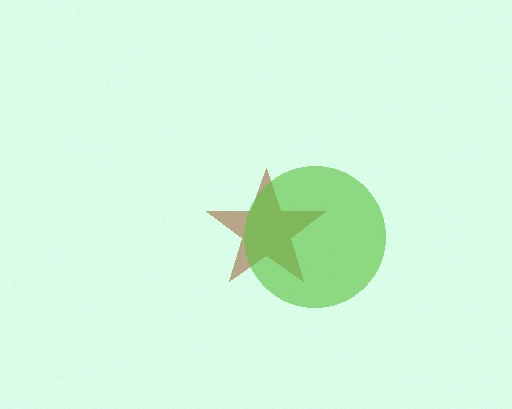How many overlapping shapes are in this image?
There are 2 overlapping shapes in the image.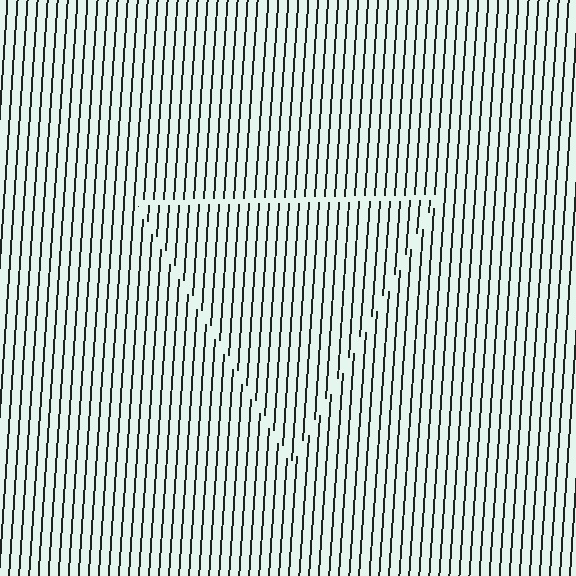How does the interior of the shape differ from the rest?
The interior of the shape contains the same grating, shifted by half a period — the contour is defined by the phase discontinuity where line-ends from the inner and outer gratings abut.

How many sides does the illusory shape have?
3 sides — the line-ends trace a triangle.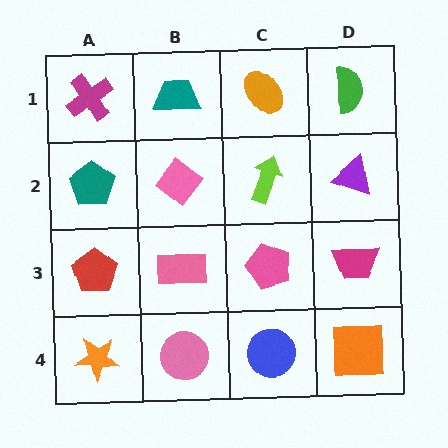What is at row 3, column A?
A red pentagon.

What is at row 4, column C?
A blue circle.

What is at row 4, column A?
An orange star.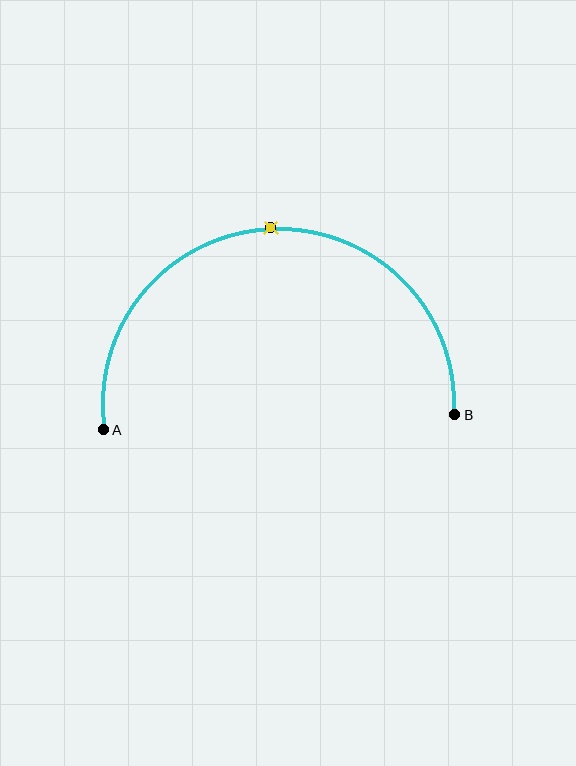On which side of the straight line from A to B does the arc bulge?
The arc bulges above the straight line connecting A and B.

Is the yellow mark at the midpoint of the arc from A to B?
Yes. The yellow mark lies on the arc at equal arc-length from both A and B — it is the arc midpoint.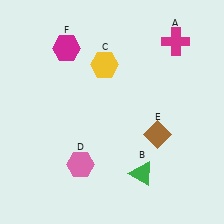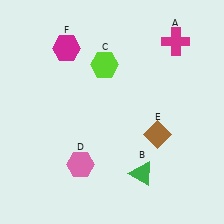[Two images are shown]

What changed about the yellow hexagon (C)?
In Image 1, C is yellow. In Image 2, it changed to lime.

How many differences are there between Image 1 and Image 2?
There is 1 difference between the two images.